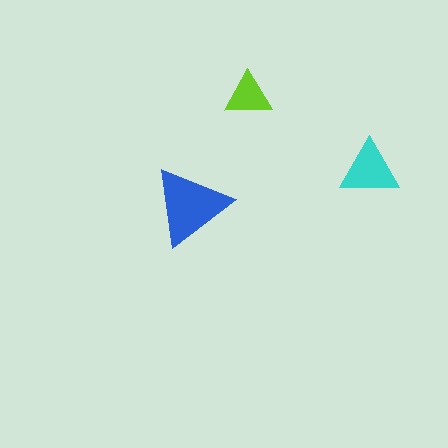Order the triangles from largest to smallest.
the blue one, the cyan one, the lime one.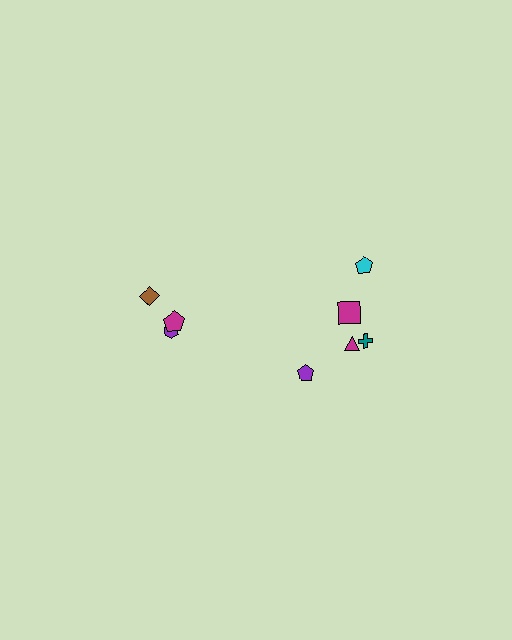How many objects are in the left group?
There are 3 objects.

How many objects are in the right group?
There are 5 objects.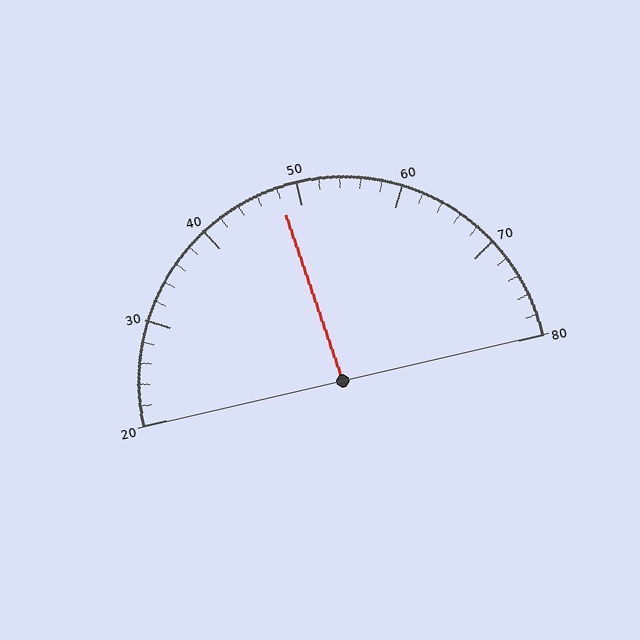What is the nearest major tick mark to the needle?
The nearest major tick mark is 50.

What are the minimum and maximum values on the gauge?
The gauge ranges from 20 to 80.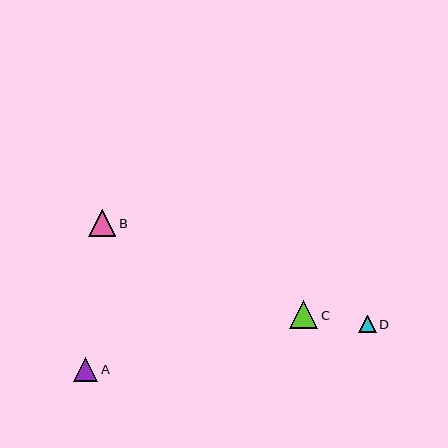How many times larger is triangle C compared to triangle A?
Triangle C is approximately 1.2 times the size of triangle A.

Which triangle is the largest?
Triangle C is the largest with a size of approximately 28 pixels.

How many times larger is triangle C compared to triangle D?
Triangle C is approximately 1.6 times the size of triangle D.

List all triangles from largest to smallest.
From largest to smallest: C, B, A, D.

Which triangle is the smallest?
Triangle D is the smallest with a size of approximately 18 pixels.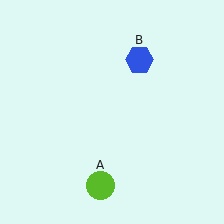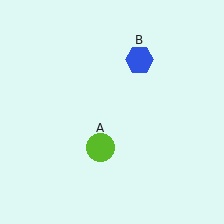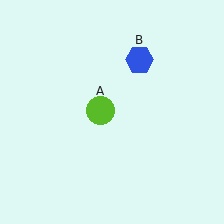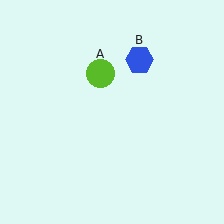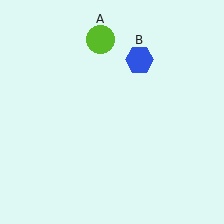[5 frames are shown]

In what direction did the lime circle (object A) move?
The lime circle (object A) moved up.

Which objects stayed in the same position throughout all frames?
Blue hexagon (object B) remained stationary.